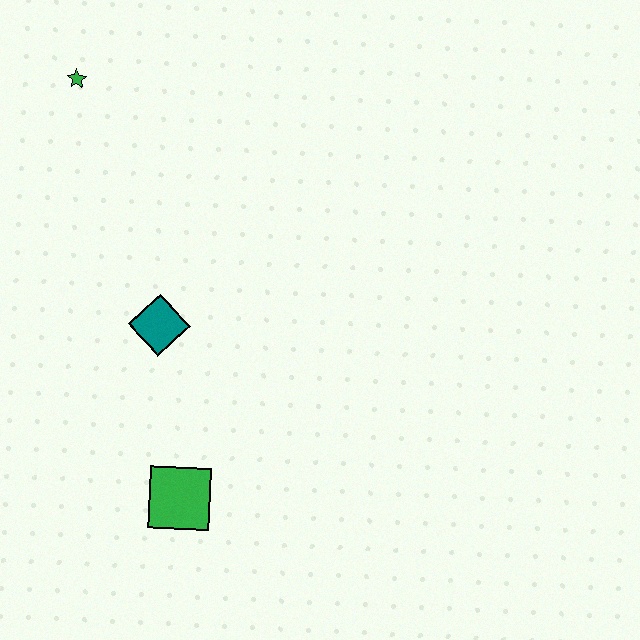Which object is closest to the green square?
The teal diamond is closest to the green square.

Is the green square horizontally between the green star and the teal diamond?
No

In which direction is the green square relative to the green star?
The green square is below the green star.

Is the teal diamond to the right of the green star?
Yes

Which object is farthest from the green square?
The green star is farthest from the green square.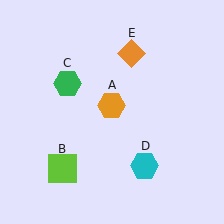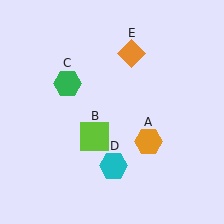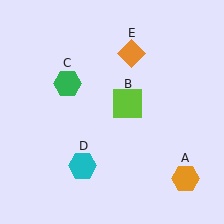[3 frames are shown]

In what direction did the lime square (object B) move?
The lime square (object B) moved up and to the right.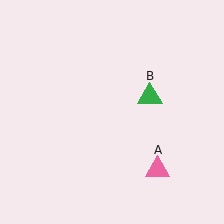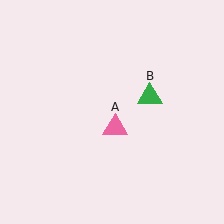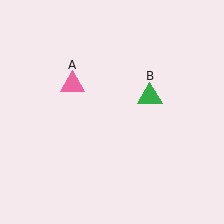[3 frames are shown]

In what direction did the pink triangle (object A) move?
The pink triangle (object A) moved up and to the left.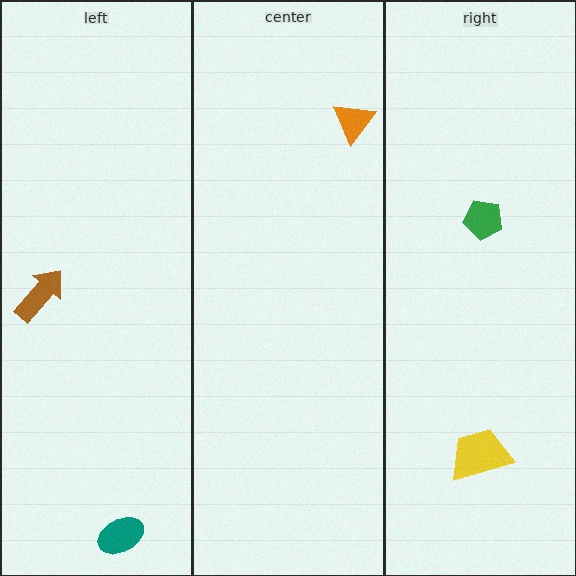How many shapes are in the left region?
2.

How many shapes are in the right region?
2.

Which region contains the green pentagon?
The right region.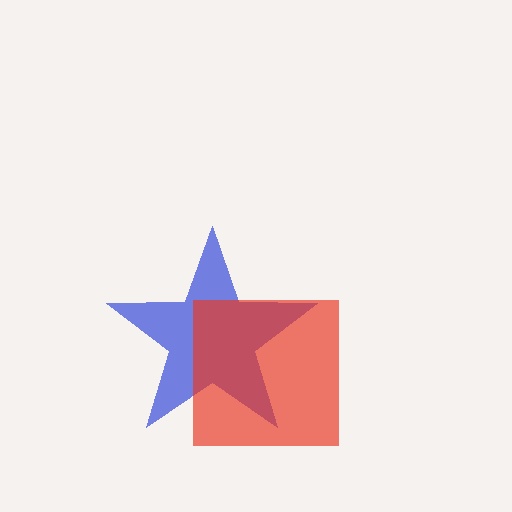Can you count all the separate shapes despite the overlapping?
Yes, there are 2 separate shapes.